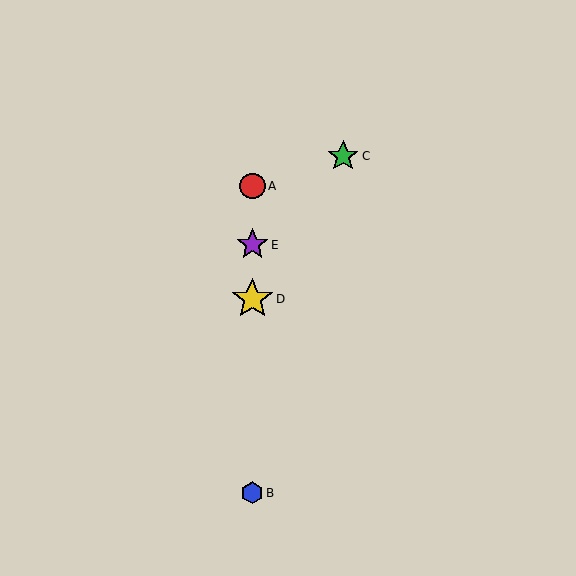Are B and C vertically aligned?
No, B is at x≈252 and C is at x≈343.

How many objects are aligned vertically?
4 objects (A, B, D, E) are aligned vertically.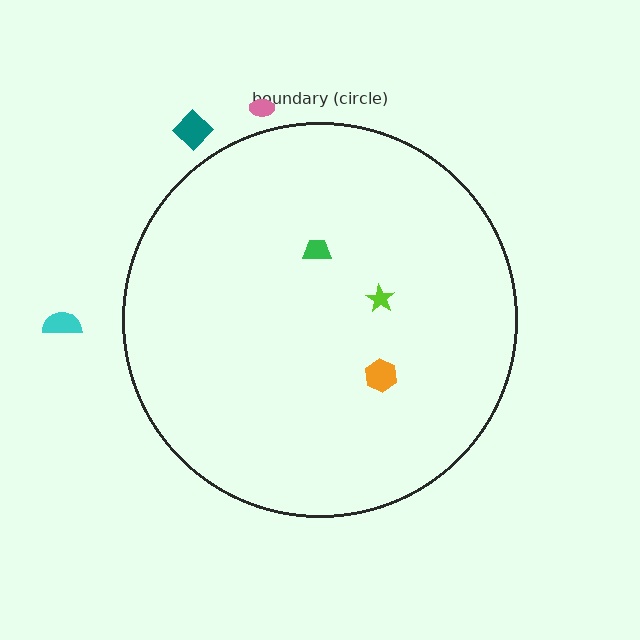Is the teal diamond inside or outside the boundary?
Outside.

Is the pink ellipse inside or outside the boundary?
Outside.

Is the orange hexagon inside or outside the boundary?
Inside.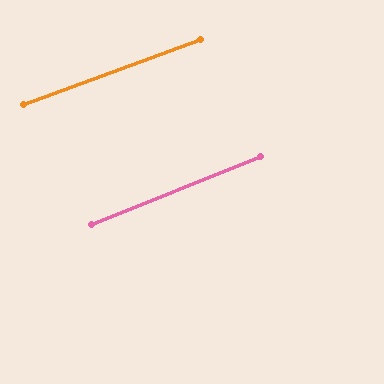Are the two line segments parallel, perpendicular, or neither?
Parallel — their directions differ by only 1.8°.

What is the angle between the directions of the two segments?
Approximately 2 degrees.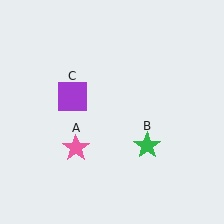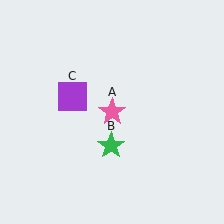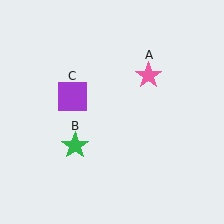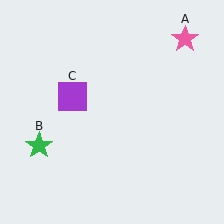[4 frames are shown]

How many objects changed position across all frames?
2 objects changed position: pink star (object A), green star (object B).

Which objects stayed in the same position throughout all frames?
Purple square (object C) remained stationary.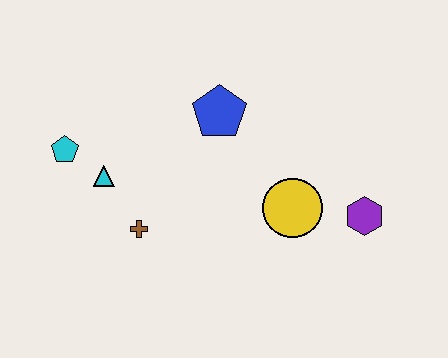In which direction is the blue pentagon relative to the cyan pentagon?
The blue pentagon is to the right of the cyan pentagon.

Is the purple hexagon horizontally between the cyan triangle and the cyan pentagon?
No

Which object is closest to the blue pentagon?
The yellow circle is closest to the blue pentagon.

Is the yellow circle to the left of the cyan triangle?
No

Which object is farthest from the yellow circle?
The cyan pentagon is farthest from the yellow circle.